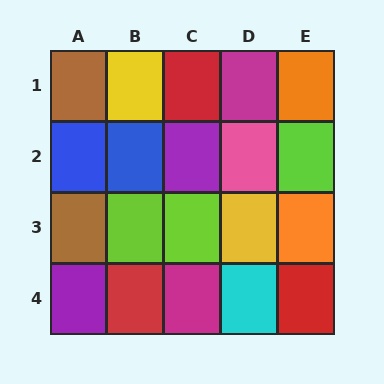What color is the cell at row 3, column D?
Yellow.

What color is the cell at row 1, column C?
Red.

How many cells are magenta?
2 cells are magenta.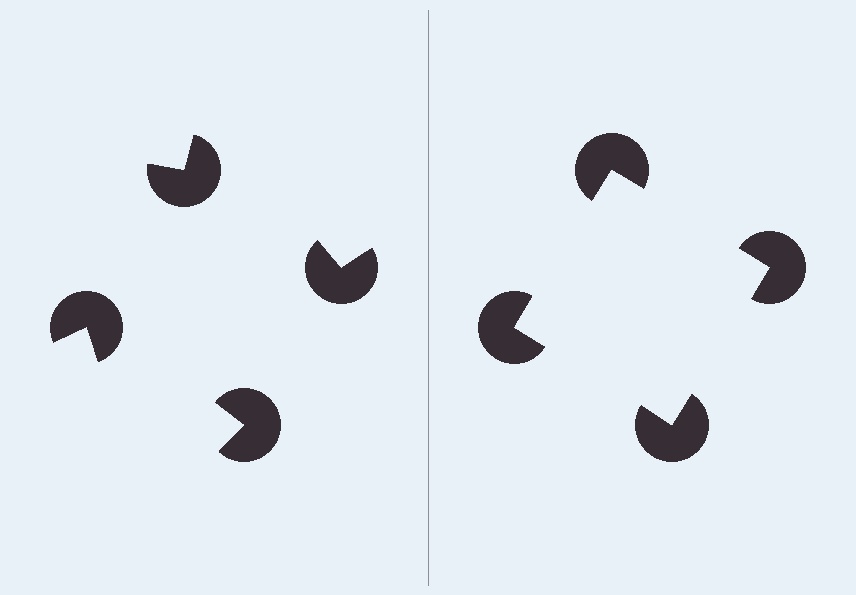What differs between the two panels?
The pac-man discs are positioned identically on both sides; only the wedge orientations differ. On the right they align to a square; on the left they are misaligned.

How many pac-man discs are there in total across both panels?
8 — 4 on each side.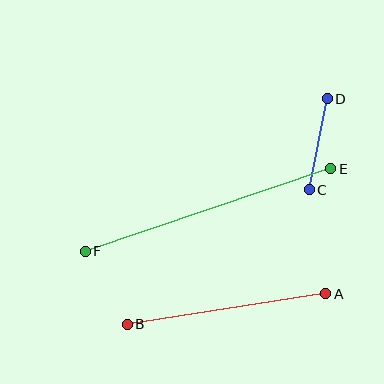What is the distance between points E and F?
The distance is approximately 259 pixels.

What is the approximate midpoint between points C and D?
The midpoint is at approximately (318, 144) pixels.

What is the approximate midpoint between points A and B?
The midpoint is at approximately (226, 309) pixels.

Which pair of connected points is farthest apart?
Points E and F are farthest apart.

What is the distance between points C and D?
The distance is approximately 93 pixels.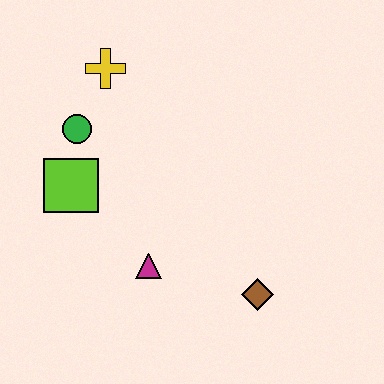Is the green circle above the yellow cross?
No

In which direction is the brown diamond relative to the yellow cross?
The brown diamond is below the yellow cross.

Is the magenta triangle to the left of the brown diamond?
Yes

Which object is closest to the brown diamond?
The magenta triangle is closest to the brown diamond.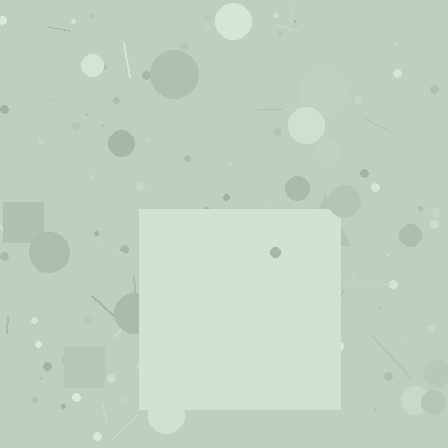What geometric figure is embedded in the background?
A square is embedded in the background.